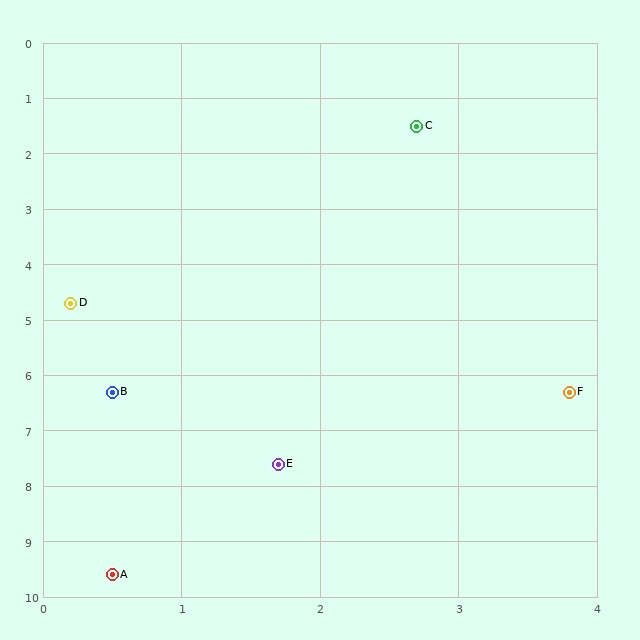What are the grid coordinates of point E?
Point E is at approximately (1.7, 7.6).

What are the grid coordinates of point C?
Point C is at approximately (2.7, 1.5).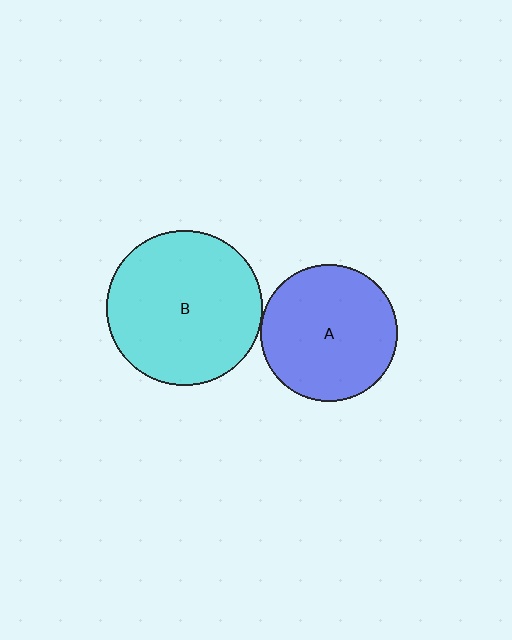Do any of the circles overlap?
No, none of the circles overlap.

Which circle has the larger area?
Circle B (cyan).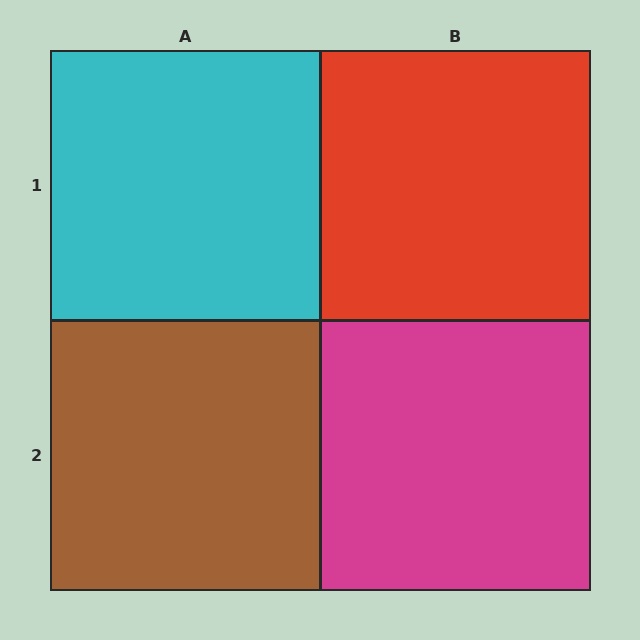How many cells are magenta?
1 cell is magenta.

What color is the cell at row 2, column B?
Magenta.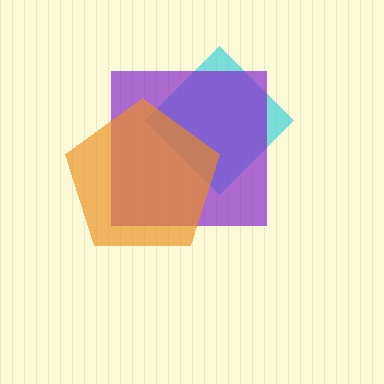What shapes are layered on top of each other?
The layered shapes are: a cyan diamond, a purple square, an orange pentagon.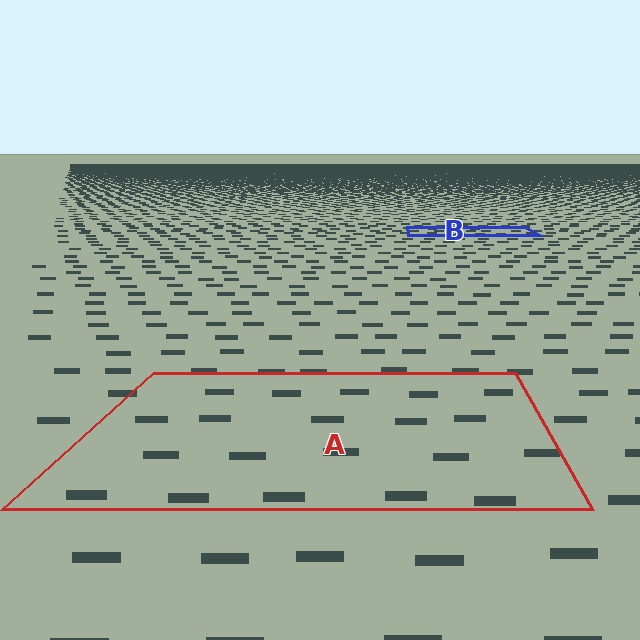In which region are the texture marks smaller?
The texture marks are smaller in region B, because it is farther away.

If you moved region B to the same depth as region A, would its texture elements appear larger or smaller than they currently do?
They would appear larger. At a closer depth, the same texture elements are projected at a bigger on-screen size.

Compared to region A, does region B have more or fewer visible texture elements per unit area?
Region B has more texture elements per unit area — they are packed more densely because it is farther away.